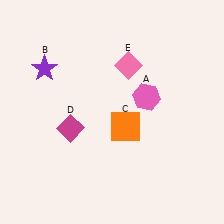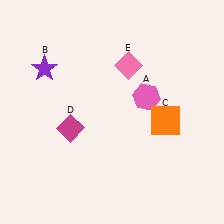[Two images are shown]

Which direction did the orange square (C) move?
The orange square (C) moved right.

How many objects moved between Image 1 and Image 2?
1 object moved between the two images.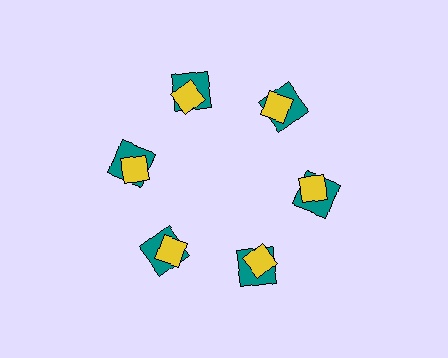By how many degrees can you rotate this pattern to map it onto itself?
The pattern maps onto itself every 60 degrees of rotation.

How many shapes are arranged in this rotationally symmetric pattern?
There are 12 shapes, arranged in 6 groups of 2.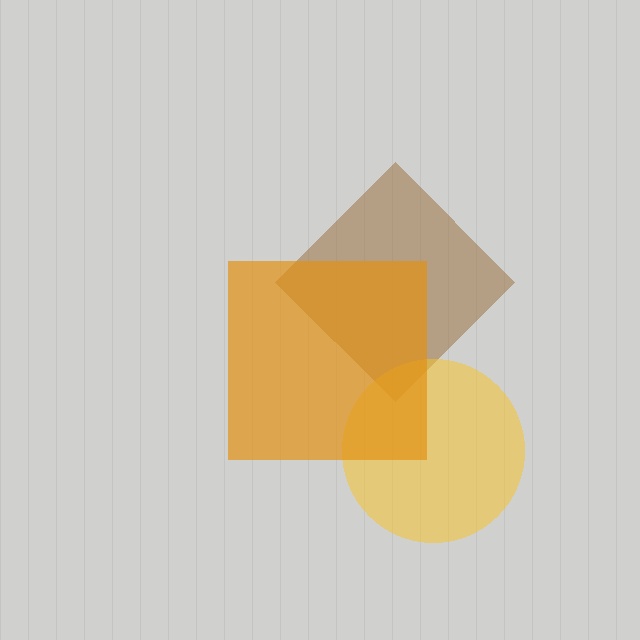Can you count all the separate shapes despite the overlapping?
Yes, there are 3 separate shapes.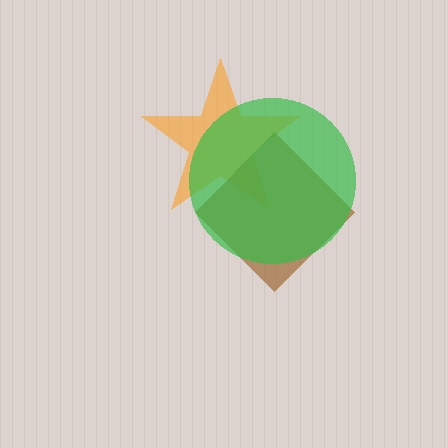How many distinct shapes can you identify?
There are 3 distinct shapes: an orange star, a brown diamond, a green circle.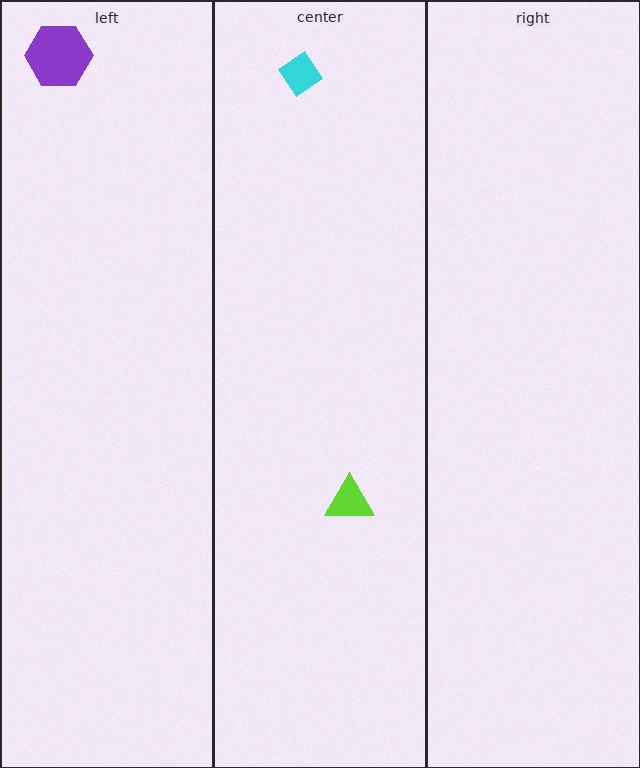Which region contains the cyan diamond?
The center region.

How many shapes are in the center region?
2.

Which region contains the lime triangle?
The center region.